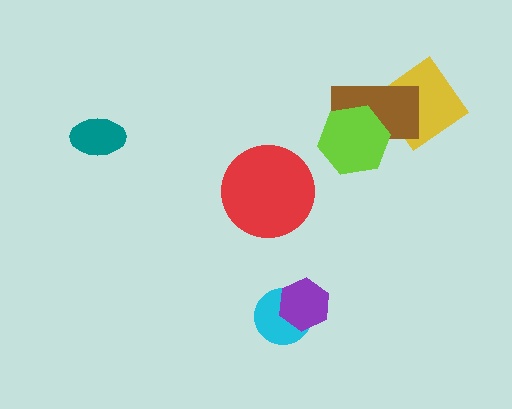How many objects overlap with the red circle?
0 objects overlap with the red circle.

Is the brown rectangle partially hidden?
Yes, it is partially covered by another shape.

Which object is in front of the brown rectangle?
The lime hexagon is in front of the brown rectangle.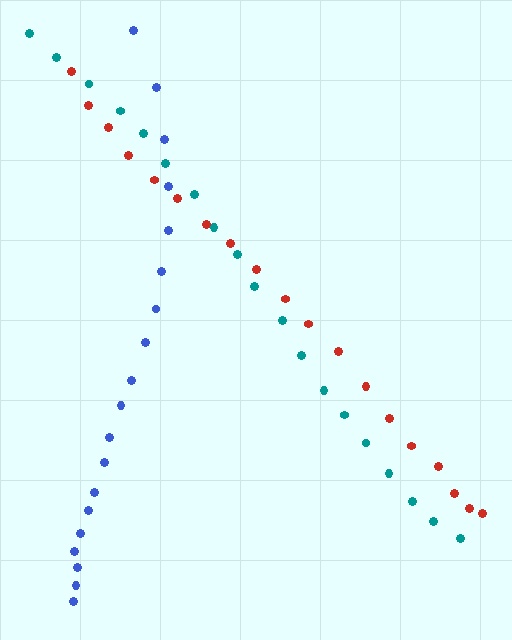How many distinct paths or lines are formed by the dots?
There are 3 distinct paths.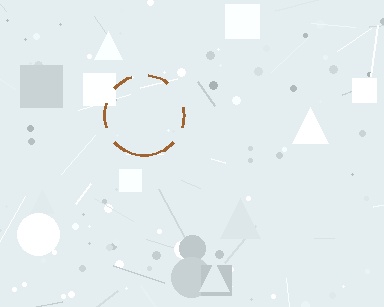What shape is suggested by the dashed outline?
The dashed outline suggests a circle.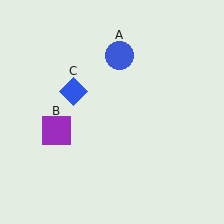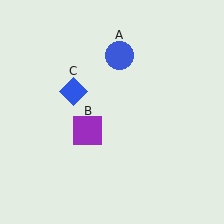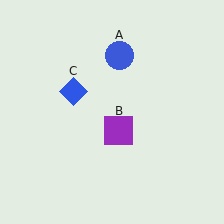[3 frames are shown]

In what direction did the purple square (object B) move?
The purple square (object B) moved right.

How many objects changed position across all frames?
1 object changed position: purple square (object B).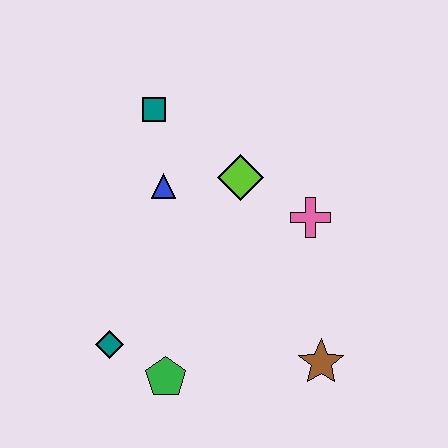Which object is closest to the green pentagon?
The teal diamond is closest to the green pentagon.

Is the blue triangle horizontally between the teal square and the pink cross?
Yes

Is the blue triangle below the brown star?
No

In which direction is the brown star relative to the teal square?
The brown star is below the teal square.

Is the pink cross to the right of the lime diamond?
Yes